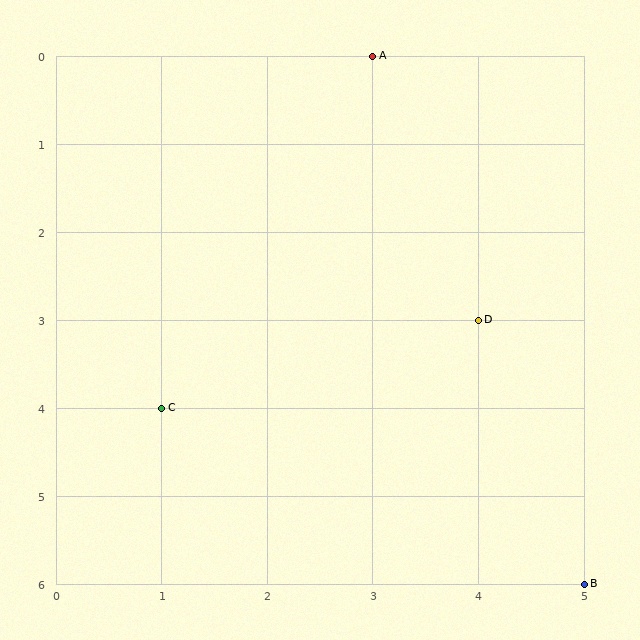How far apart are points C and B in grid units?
Points C and B are 4 columns and 2 rows apart (about 4.5 grid units diagonally).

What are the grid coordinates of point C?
Point C is at grid coordinates (1, 4).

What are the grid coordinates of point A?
Point A is at grid coordinates (3, 0).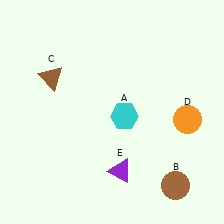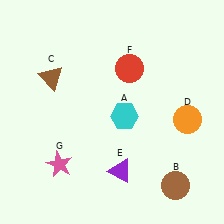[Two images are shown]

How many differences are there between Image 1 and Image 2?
There are 2 differences between the two images.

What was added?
A red circle (F), a pink star (G) were added in Image 2.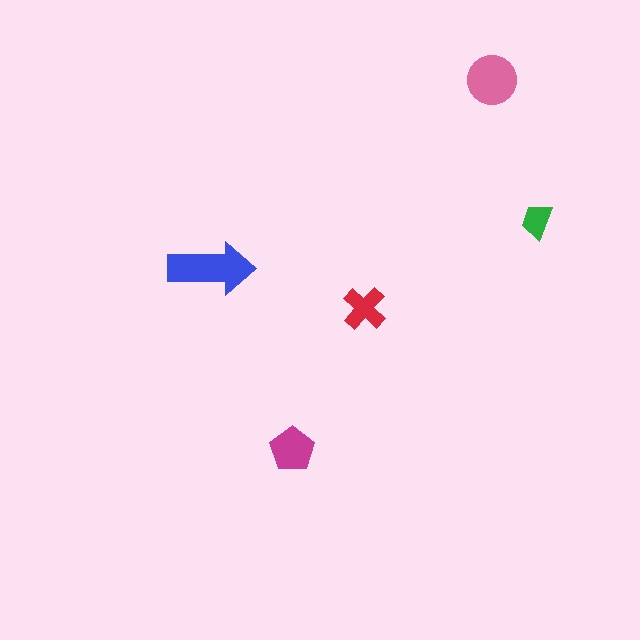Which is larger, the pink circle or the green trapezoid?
The pink circle.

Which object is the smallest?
The green trapezoid.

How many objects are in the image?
There are 5 objects in the image.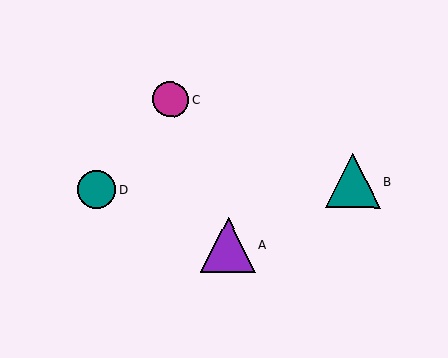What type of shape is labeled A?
Shape A is a purple triangle.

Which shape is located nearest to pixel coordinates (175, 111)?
The magenta circle (labeled C) at (171, 100) is nearest to that location.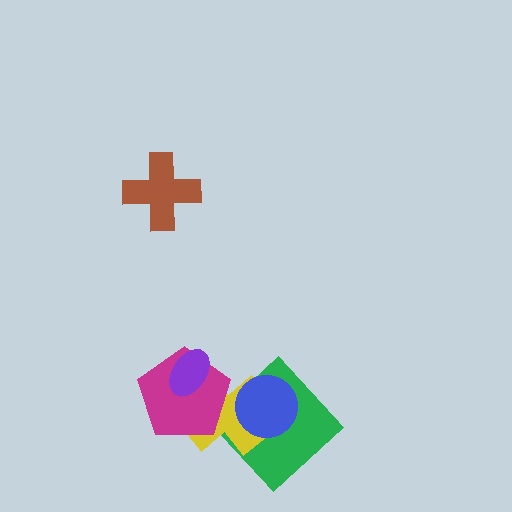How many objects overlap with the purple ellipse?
2 objects overlap with the purple ellipse.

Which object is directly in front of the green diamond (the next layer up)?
The yellow cross is directly in front of the green diamond.